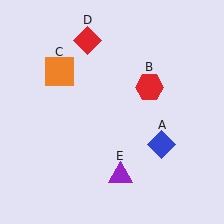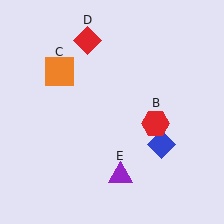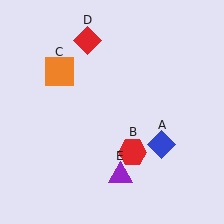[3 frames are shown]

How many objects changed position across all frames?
1 object changed position: red hexagon (object B).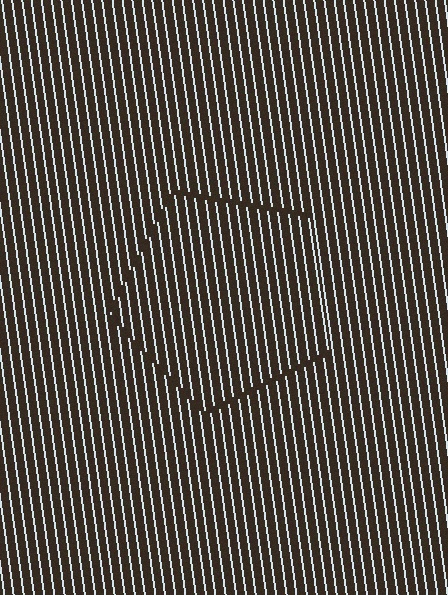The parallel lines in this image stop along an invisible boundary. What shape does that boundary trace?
An illusory pentagon. The interior of the shape contains the same grating, shifted by half a period — the contour is defined by the phase discontinuity where line-ends from the inner and outer gratings abut.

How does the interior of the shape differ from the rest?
The interior of the shape contains the same grating, shifted by half a period — the contour is defined by the phase discontinuity where line-ends from the inner and outer gratings abut.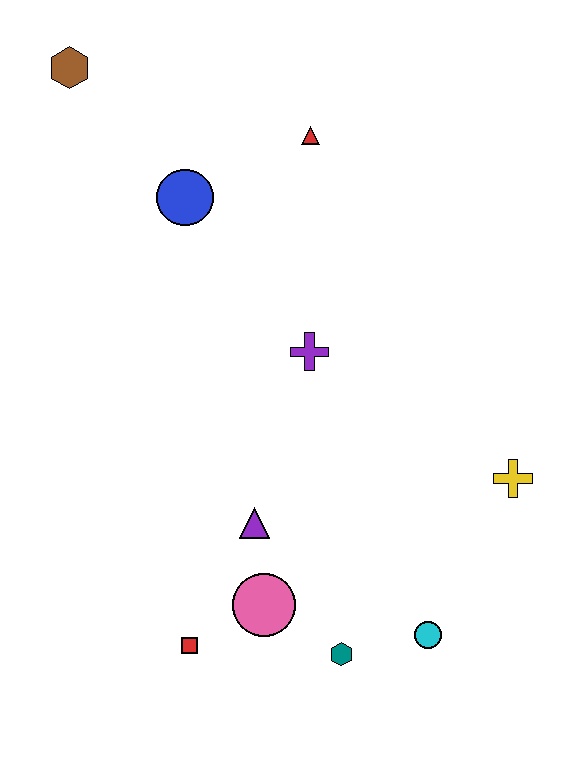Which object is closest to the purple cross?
The purple triangle is closest to the purple cross.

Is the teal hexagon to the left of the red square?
No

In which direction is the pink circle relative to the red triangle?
The pink circle is below the red triangle.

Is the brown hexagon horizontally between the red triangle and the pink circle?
No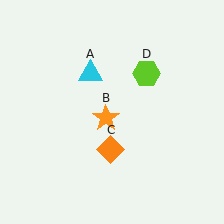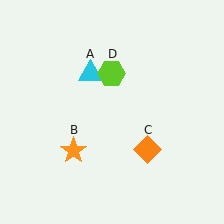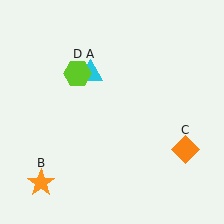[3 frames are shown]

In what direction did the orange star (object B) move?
The orange star (object B) moved down and to the left.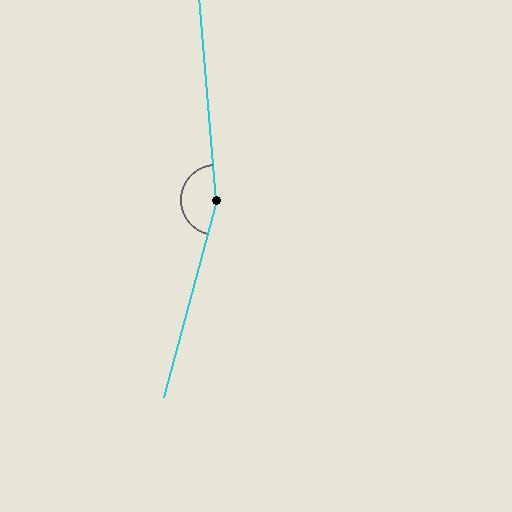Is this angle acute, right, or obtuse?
It is obtuse.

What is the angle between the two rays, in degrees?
Approximately 160 degrees.